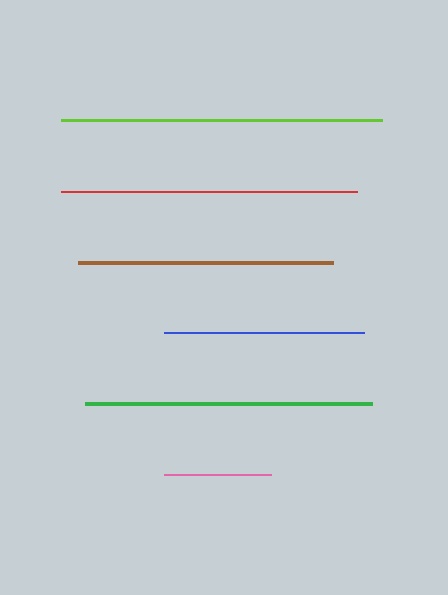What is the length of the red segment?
The red segment is approximately 296 pixels long.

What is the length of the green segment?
The green segment is approximately 288 pixels long.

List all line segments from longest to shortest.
From longest to shortest: lime, red, green, brown, blue, pink.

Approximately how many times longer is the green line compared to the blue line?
The green line is approximately 1.4 times the length of the blue line.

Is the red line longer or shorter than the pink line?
The red line is longer than the pink line.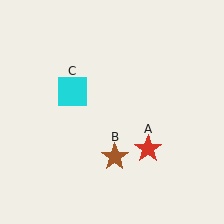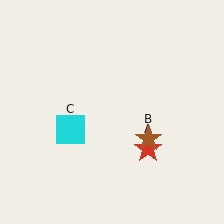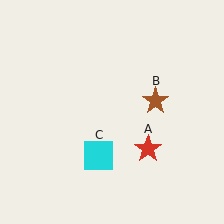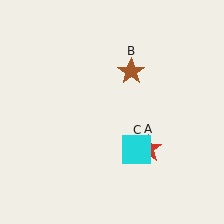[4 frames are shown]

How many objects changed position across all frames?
2 objects changed position: brown star (object B), cyan square (object C).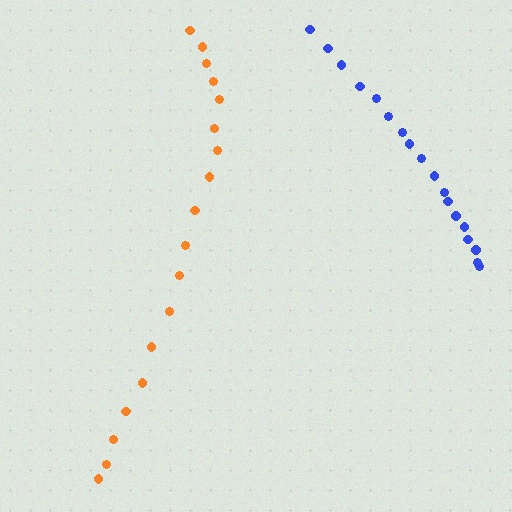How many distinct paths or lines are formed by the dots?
There are 2 distinct paths.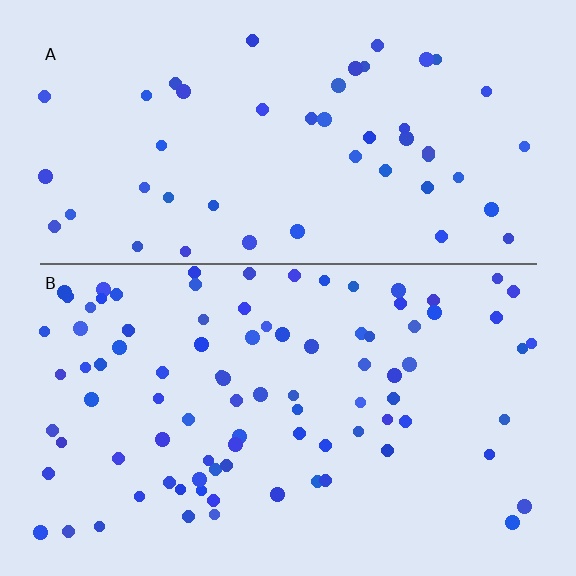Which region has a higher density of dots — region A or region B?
B (the bottom).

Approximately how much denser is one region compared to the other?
Approximately 1.8× — region B over region A.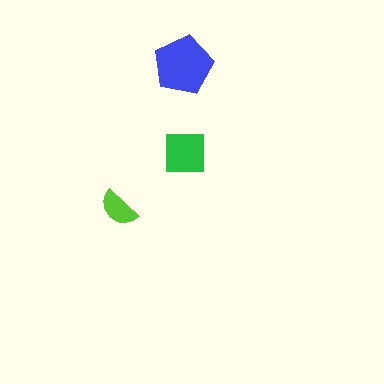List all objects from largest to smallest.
The blue pentagon, the green square, the lime semicircle.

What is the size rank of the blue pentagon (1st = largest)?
1st.